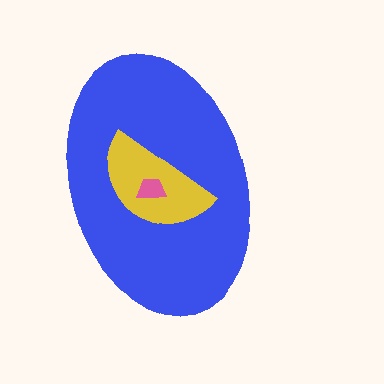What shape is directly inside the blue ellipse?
The yellow semicircle.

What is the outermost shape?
The blue ellipse.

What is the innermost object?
The pink trapezoid.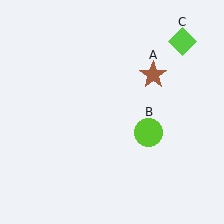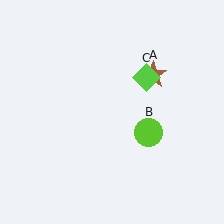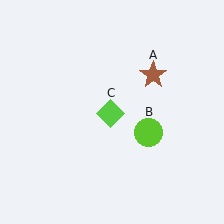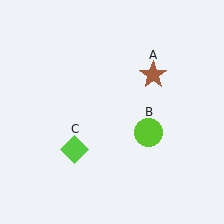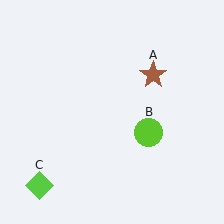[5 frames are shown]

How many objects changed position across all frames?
1 object changed position: lime diamond (object C).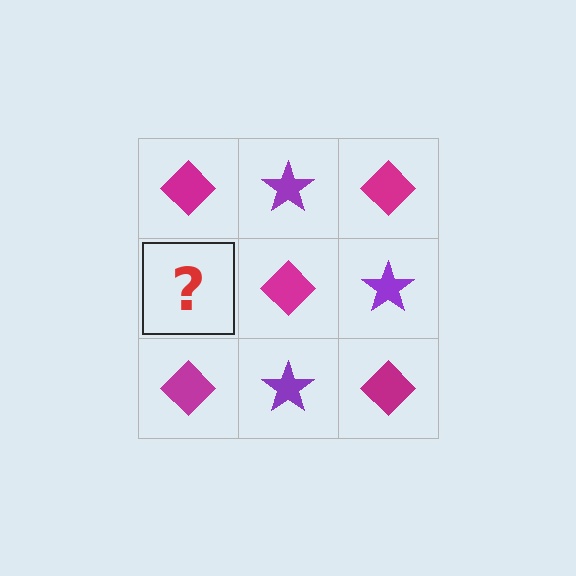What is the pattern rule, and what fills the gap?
The rule is that it alternates magenta diamond and purple star in a checkerboard pattern. The gap should be filled with a purple star.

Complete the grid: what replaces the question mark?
The question mark should be replaced with a purple star.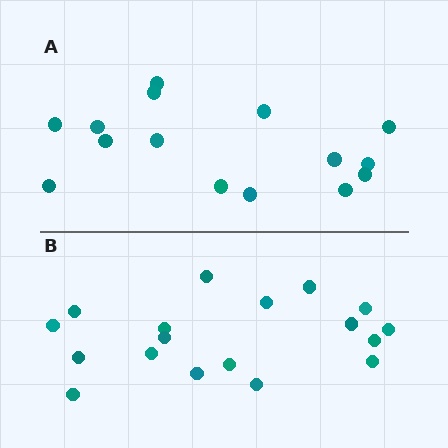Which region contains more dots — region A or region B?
Region B (the bottom region) has more dots.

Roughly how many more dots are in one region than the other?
Region B has just a few more — roughly 2 or 3 more dots than region A.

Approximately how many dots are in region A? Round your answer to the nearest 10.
About 20 dots. (The exact count is 15, which rounds to 20.)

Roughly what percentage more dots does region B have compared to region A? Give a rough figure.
About 20% more.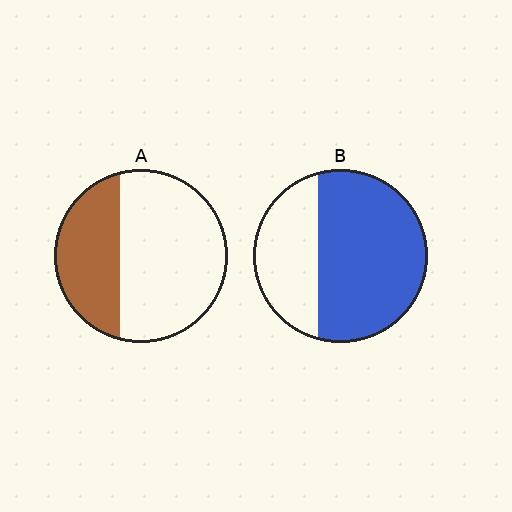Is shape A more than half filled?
No.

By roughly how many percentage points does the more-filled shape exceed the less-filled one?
By roughly 30 percentage points (B over A).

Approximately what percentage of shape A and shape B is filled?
A is approximately 35% and B is approximately 65%.